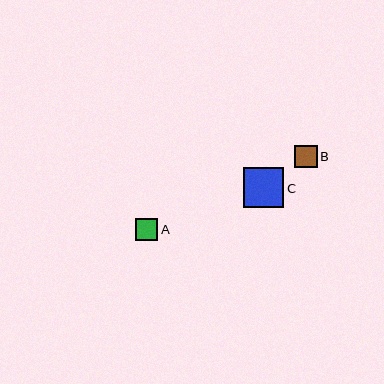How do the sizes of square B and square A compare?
Square B and square A are approximately the same size.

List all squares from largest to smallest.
From largest to smallest: C, B, A.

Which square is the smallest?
Square A is the smallest with a size of approximately 22 pixels.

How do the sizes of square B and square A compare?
Square B and square A are approximately the same size.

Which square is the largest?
Square C is the largest with a size of approximately 40 pixels.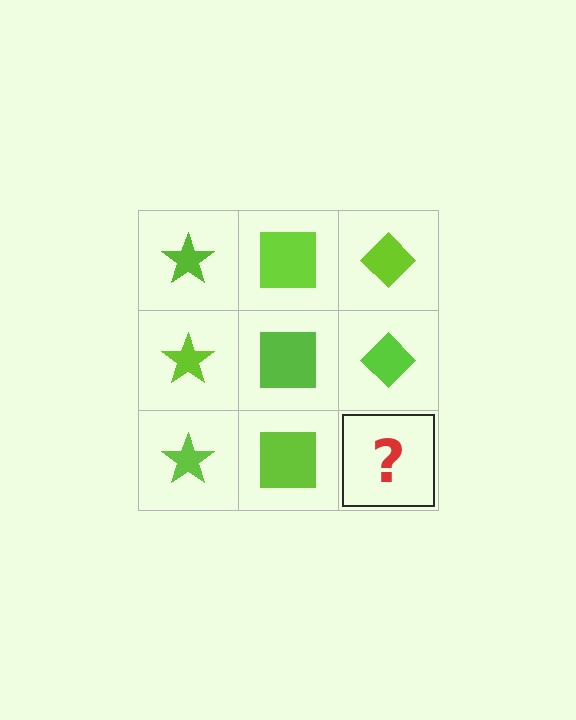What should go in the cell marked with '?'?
The missing cell should contain a lime diamond.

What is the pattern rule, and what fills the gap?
The rule is that each column has a consistent shape. The gap should be filled with a lime diamond.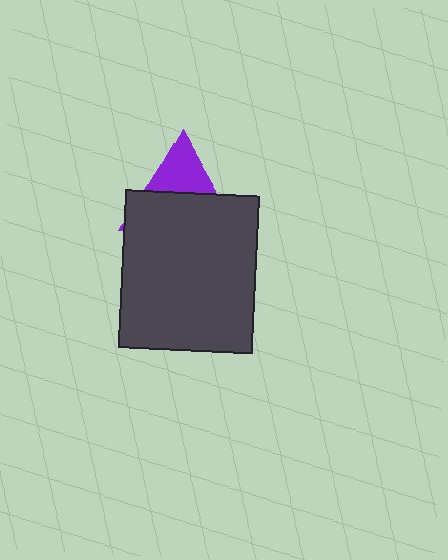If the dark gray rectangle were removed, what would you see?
You would see the complete purple triangle.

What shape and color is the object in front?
The object in front is a dark gray rectangle.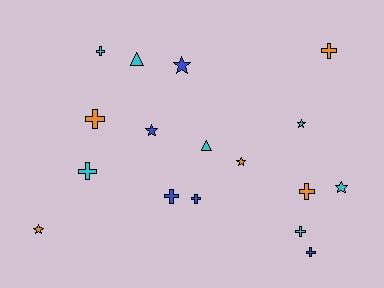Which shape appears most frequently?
Cross, with 9 objects.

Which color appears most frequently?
Cyan, with 7 objects.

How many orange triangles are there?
There are no orange triangles.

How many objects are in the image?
There are 17 objects.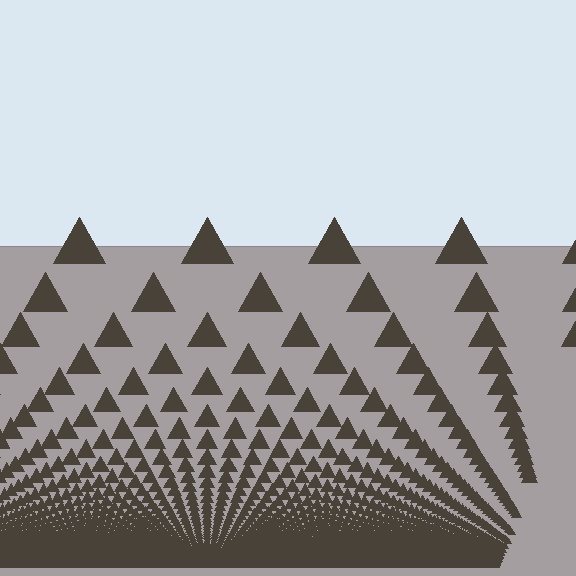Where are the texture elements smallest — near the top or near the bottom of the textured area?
Near the bottom.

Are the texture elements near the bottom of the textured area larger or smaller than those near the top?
Smaller. The gradient is inverted — elements near the bottom are smaller and denser.